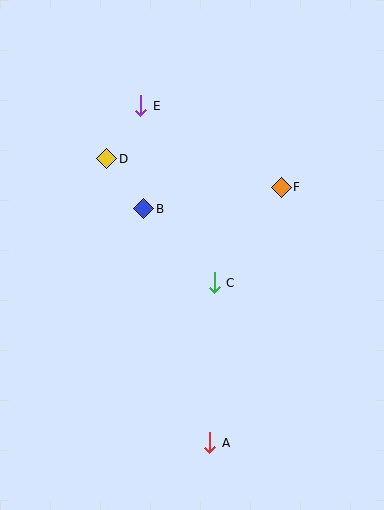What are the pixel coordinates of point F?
Point F is at (281, 187).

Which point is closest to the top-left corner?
Point E is closest to the top-left corner.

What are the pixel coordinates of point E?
Point E is at (141, 106).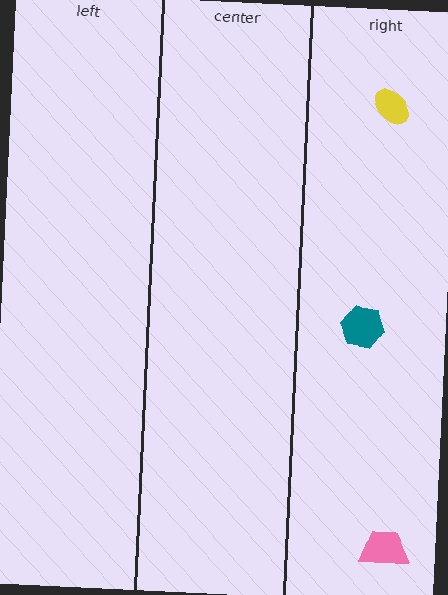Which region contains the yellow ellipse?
The right region.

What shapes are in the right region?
The yellow ellipse, the pink trapezoid, the teal hexagon.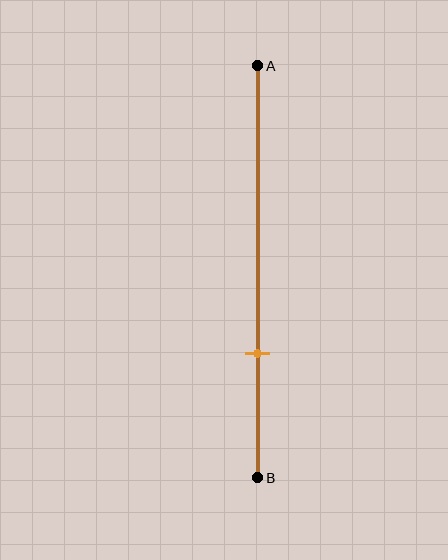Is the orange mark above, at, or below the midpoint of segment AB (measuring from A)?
The orange mark is below the midpoint of segment AB.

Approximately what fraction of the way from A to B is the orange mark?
The orange mark is approximately 70% of the way from A to B.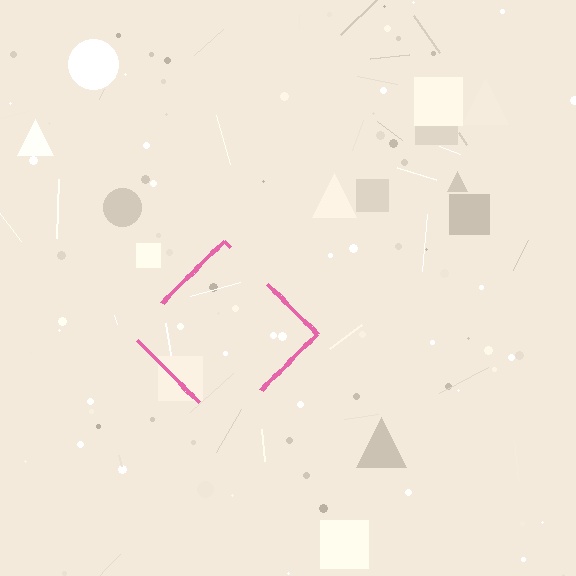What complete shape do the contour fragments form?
The contour fragments form a diamond.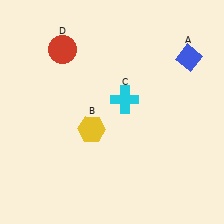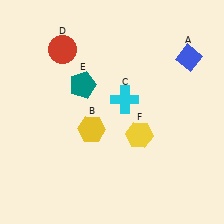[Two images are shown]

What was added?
A teal pentagon (E), a yellow hexagon (F) were added in Image 2.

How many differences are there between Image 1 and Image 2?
There are 2 differences between the two images.